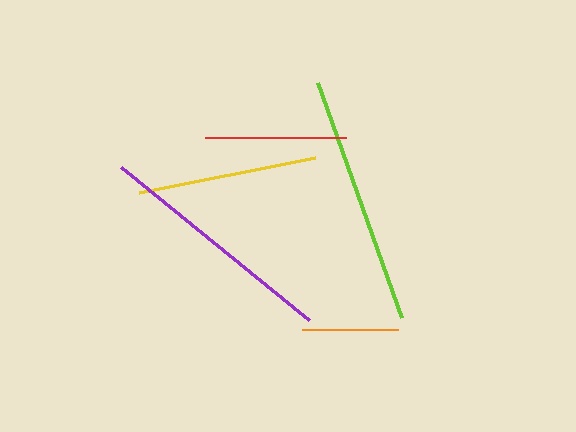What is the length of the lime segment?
The lime segment is approximately 249 pixels long.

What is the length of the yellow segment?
The yellow segment is approximately 180 pixels long.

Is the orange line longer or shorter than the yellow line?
The yellow line is longer than the orange line.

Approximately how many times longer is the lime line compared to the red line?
The lime line is approximately 1.8 times the length of the red line.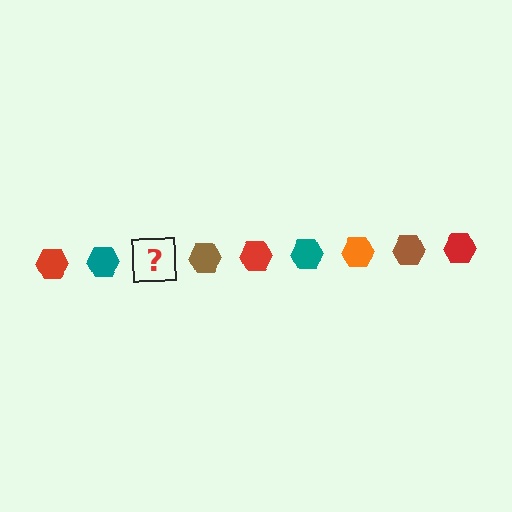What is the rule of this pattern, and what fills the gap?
The rule is that the pattern cycles through red, teal, orange, brown hexagons. The gap should be filled with an orange hexagon.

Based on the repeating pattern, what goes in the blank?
The blank should be an orange hexagon.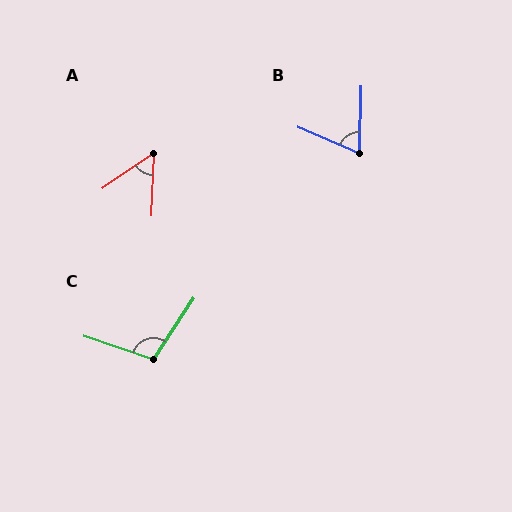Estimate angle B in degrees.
Approximately 68 degrees.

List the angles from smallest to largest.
A (53°), B (68°), C (105°).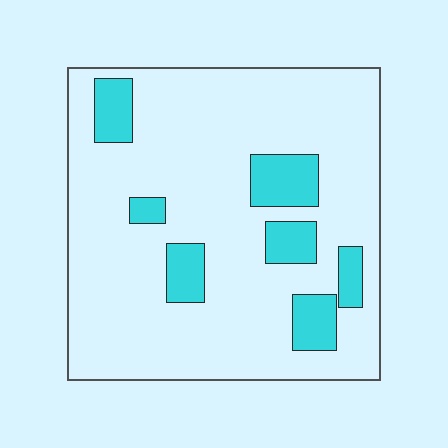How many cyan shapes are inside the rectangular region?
7.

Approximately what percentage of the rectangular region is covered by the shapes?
Approximately 15%.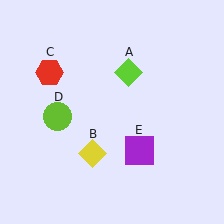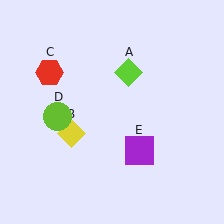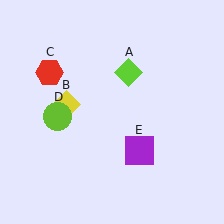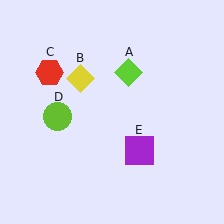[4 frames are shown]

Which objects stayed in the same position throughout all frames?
Lime diamond (object A) and red hexagon (object C) and lime circle (object D) and purple square (object E) remained stationary.